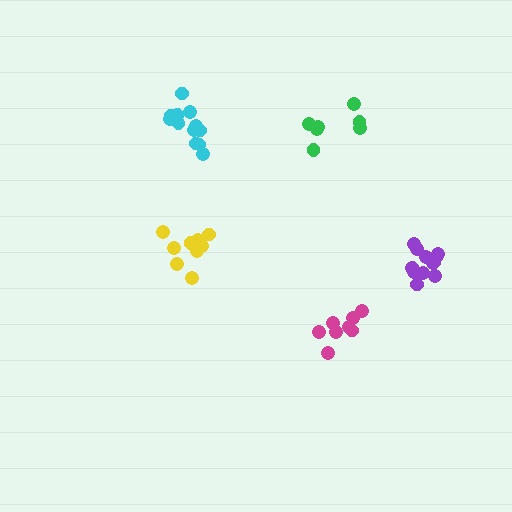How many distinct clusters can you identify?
There are 5 distinct clusters.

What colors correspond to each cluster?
The clusters are colored: yellow, magenta, green, purple, cyan.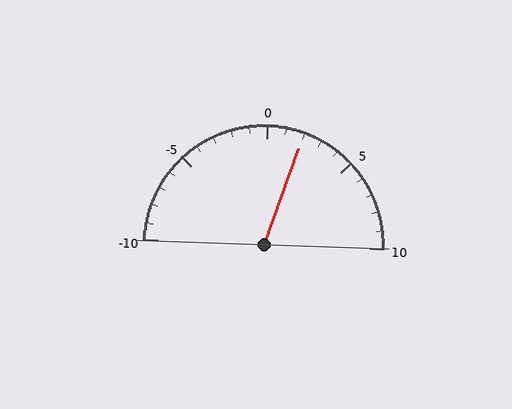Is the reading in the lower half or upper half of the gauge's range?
The reading is in the upper half of the range (-10 to 10).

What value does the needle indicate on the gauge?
The needle indicates approximately 2.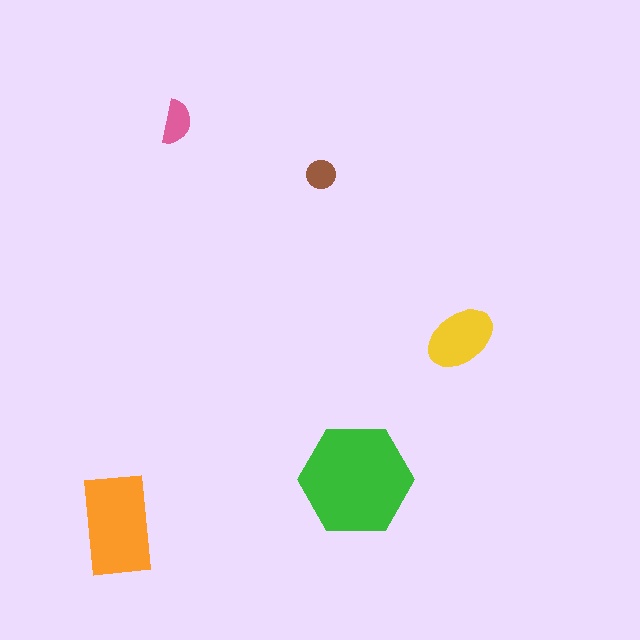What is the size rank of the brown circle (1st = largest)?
5th.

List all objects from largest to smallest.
The green hexagon, the orange rectangle, the yellow ellipse, the pink semicircle, the brown circle.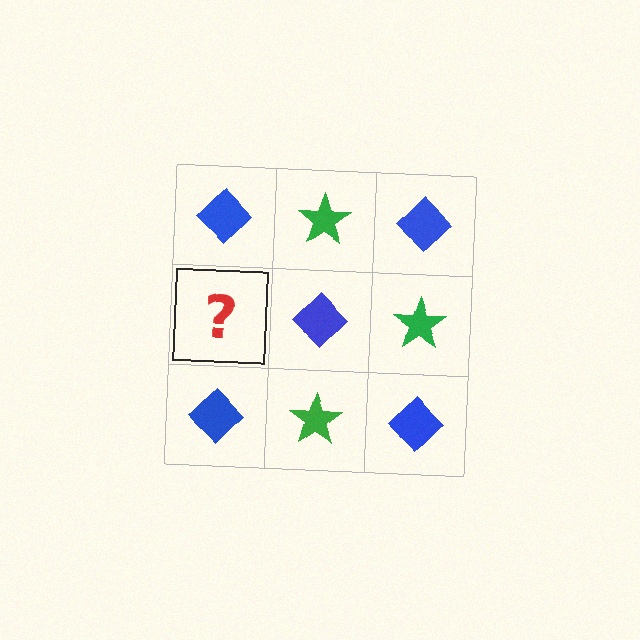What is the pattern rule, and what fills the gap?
The rule is that it alternates blue diamond and green star in a checkerboard pattern. The gap should be filled with a green star.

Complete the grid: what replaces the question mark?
The question mark should be replaced with a green star.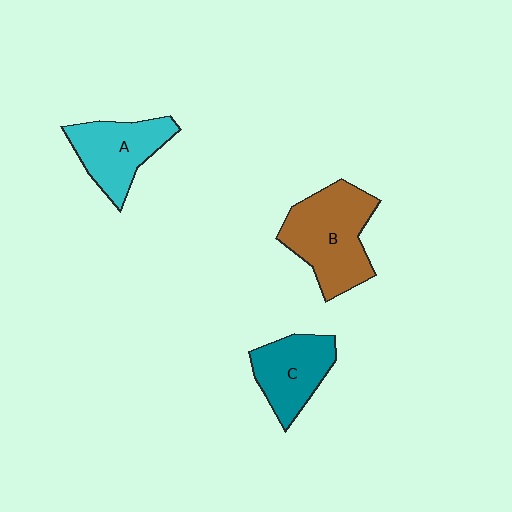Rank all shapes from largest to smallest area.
From largest to smallest: B (brown), A (cyan), C (teal).